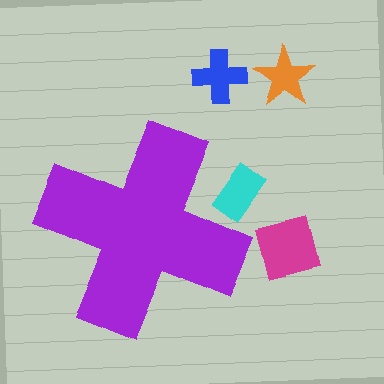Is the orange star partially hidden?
No, the orange star is fully visible.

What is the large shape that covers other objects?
A purple cross.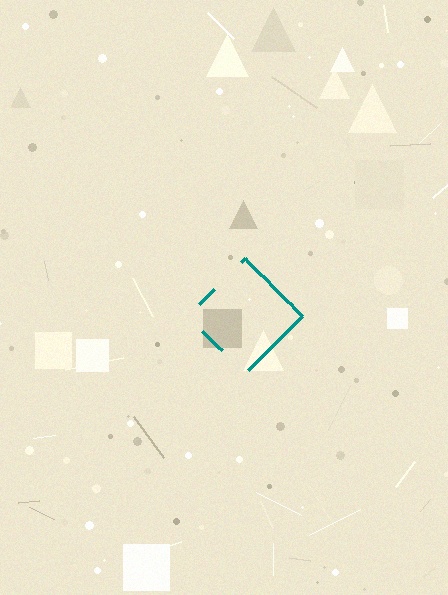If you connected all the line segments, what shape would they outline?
They would outline a diamond.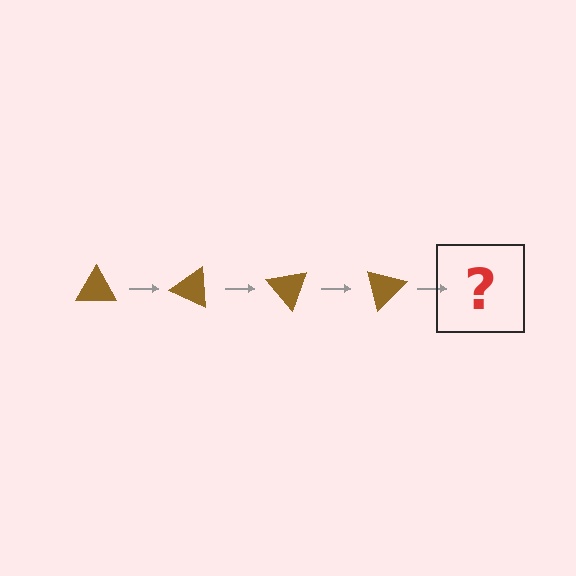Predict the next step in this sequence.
The next step is a brown triangle rotated 100 degrees.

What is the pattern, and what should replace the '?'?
The pattern is that the triangle rotates 25 degrees each step. The '?' should be a brown triangle rotated 100 degrees.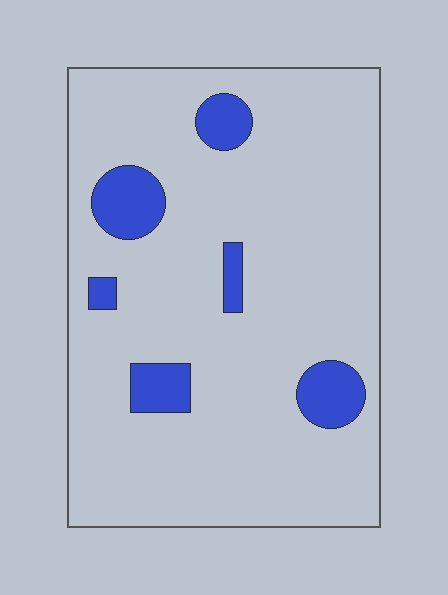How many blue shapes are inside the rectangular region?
6.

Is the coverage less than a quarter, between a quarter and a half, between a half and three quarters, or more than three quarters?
Less than a quarter.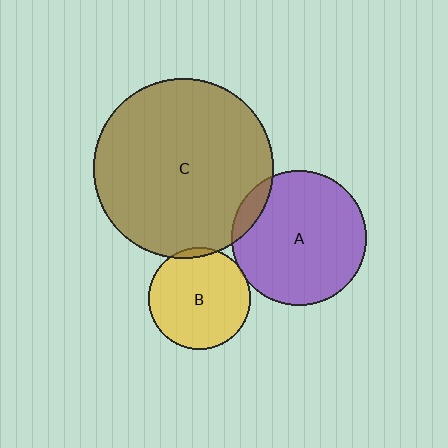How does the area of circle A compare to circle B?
Approximately 1.7 times.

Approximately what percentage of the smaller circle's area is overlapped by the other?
Approximately 10%.